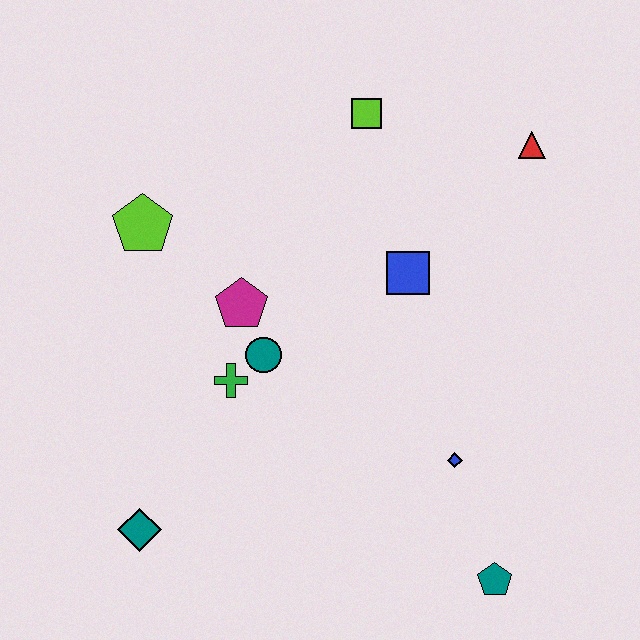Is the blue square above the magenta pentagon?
Yes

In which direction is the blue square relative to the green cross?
The blue square is to the right of the green cross.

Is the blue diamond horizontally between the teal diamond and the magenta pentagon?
No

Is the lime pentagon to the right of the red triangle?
No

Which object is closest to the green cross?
The teal circle is closest to the green cross.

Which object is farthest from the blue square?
The teal diamond is farthest from the blue square.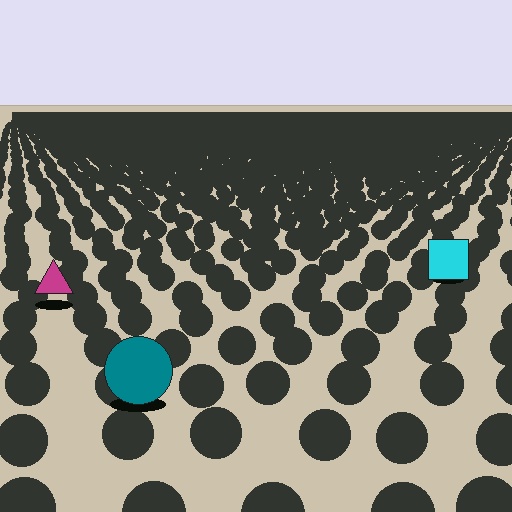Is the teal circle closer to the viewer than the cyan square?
Yes. The teal circle is closer — you can tell from the texture gradient: the ground texture is coarser near it.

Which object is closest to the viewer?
The teal circle is closest. The texture marks near it are larger and more spread out.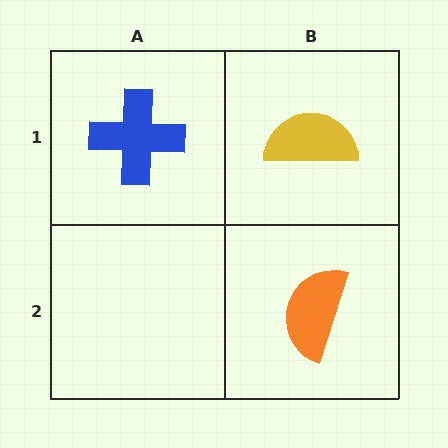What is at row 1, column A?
A blue cross.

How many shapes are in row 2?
1 shape.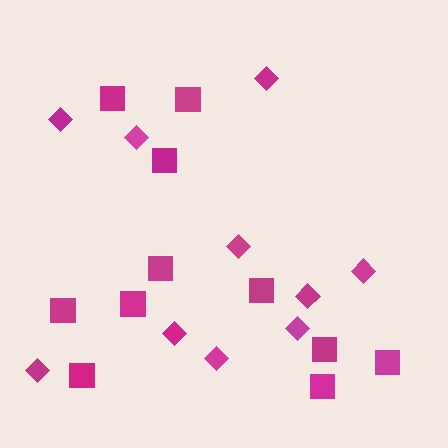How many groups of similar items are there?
There are 2 groups: one group of diamonds (10) and one group of squares (11).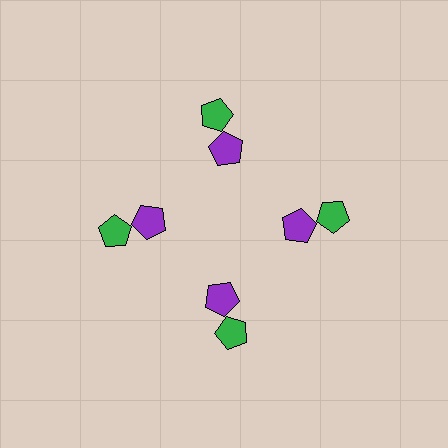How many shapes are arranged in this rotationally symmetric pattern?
There are 8 shapes, arranged in 4 groups of 2.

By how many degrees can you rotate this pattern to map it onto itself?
The pattern maps onto itself every 90 degrees of rotation.